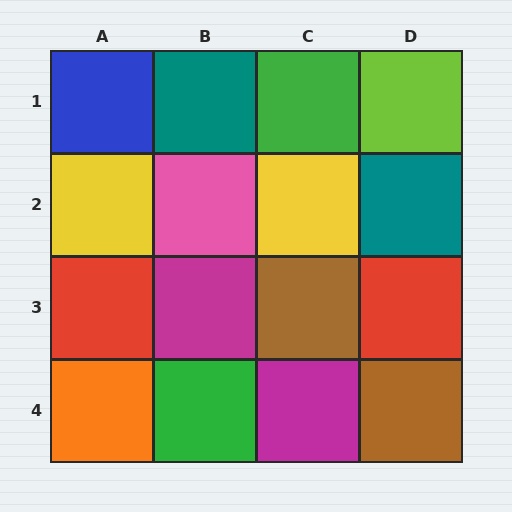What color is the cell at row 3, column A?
Red.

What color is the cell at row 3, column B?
Magenta.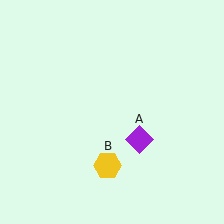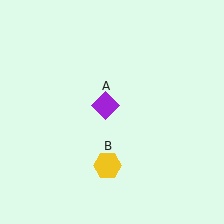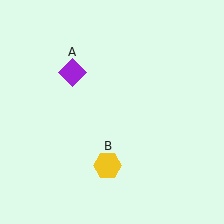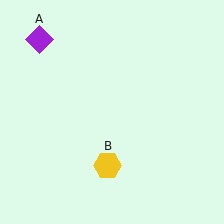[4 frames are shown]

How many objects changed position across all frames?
1 object changed position: purple diamond (object A).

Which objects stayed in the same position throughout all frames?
Yellow hexagon (object B) remained stationary.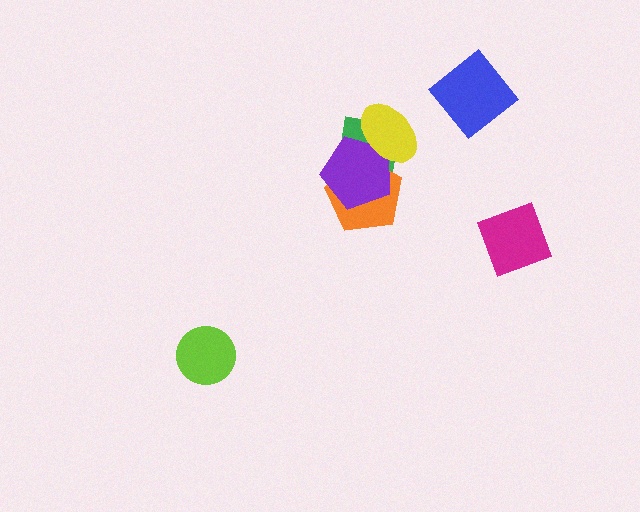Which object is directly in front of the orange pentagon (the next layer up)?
The purple pentagon is directly in front of the orange pentagon.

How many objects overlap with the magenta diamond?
0 objects overlap with the magenta diamond.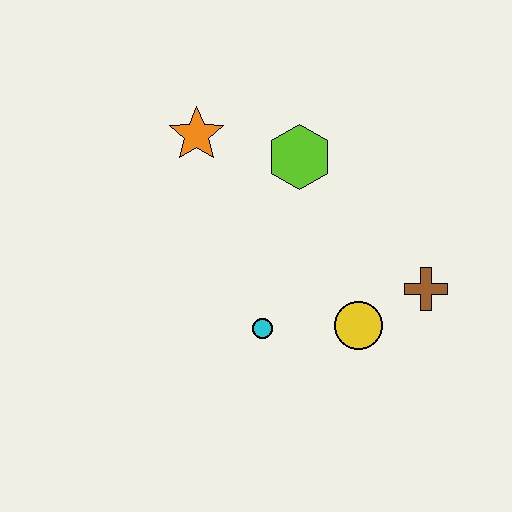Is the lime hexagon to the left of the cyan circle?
No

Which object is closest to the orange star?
The lime hexagon is closest to the orange star.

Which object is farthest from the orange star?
The brown cross is farthest from the orange star.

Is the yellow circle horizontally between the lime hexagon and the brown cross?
Yes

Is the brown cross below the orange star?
Yes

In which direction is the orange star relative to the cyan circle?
The orange star is above the cyan circle.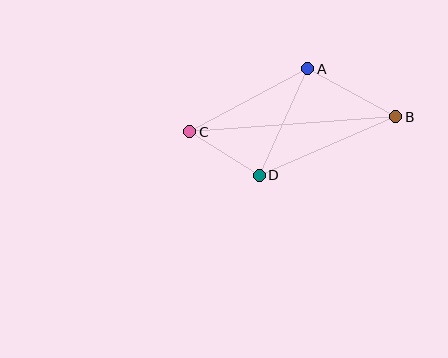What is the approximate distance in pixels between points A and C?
The distance between A and C is approximately 134 pixels.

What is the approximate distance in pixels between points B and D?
The distance between B and D is approximately 148 pixels.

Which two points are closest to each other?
Points C and D are closest to each other.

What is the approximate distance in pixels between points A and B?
The distance between A and B is approximately 100 pixels.